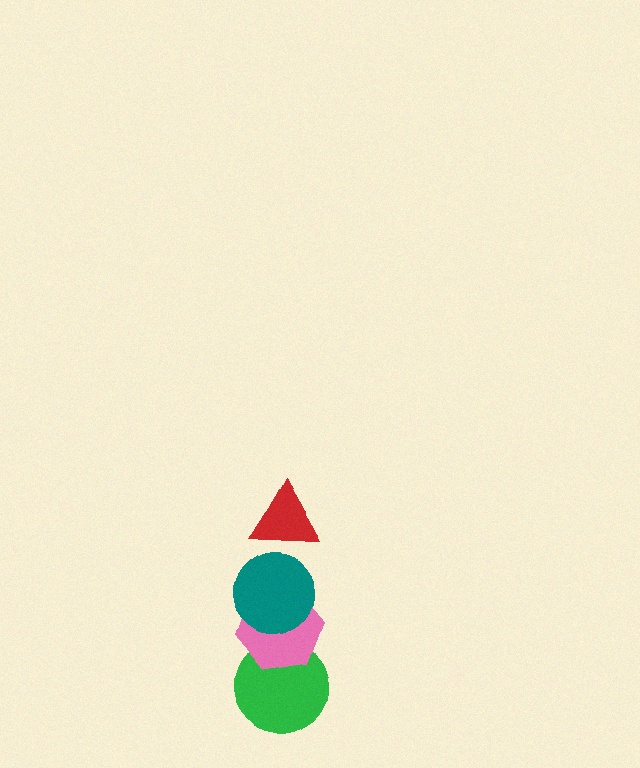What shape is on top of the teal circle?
The red triangle is on top of the teal circle.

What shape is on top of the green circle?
The pink hexagon is on top of the green circle.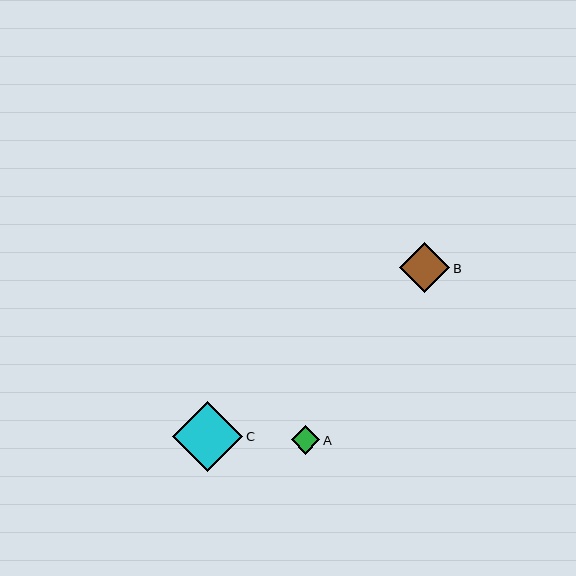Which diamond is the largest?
Diamond C is the largest with a size of approximately 70 pixels.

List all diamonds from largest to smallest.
From largest to smallest: C, B, A.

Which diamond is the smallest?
Diamond A is the smallest with a size of approximately 29 pixels.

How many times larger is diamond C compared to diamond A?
Diamond C is approximately 2.4 times the size of diamond A.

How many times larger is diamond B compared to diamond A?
Diamond B is approximately 1.7 times the size of diamond A.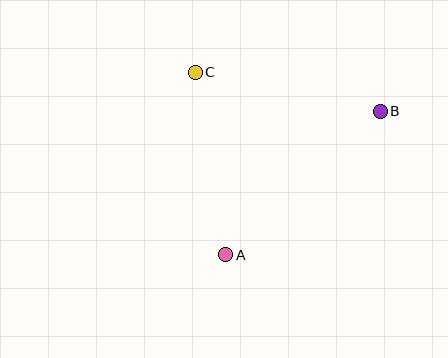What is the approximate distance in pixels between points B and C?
The distance between B and C is approximately 189 pixels.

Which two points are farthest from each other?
Points A and B are farthest from each other.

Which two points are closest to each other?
Points A and C are closest to each other.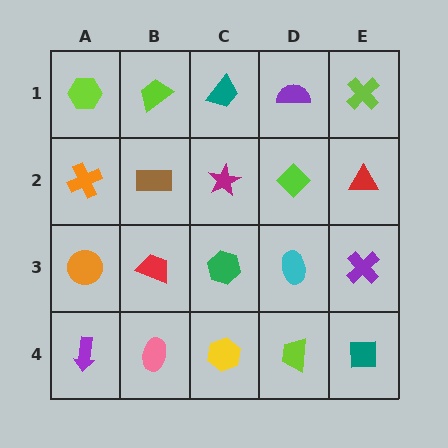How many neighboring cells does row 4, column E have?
2.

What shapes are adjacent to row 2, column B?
A lime trapezoid (row 1, column B), a red trapezoid (row 3, column B), an orange cross (row 2, column A), a magenta star (row 2, column C).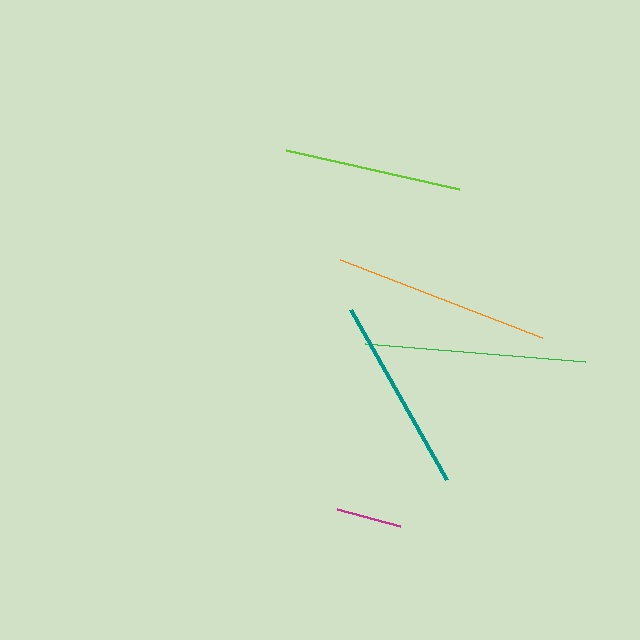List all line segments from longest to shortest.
From longest to shortest: green, orange, teal, lime, magenta.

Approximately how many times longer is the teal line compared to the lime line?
The teal line is approximately 1.1 times the length of the lime line.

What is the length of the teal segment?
The teal segment is approximately 195 pixels long.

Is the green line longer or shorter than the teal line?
The green line is longer than the teal line.